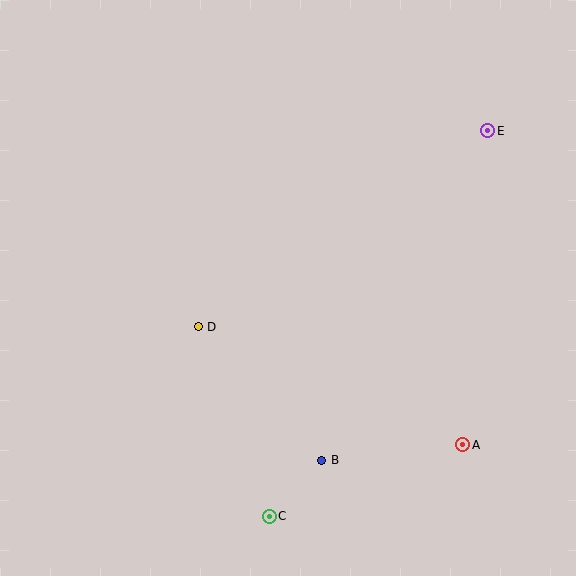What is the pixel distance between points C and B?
The distance between C and B is 77 pixels.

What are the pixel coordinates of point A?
Point A is at (463, 445).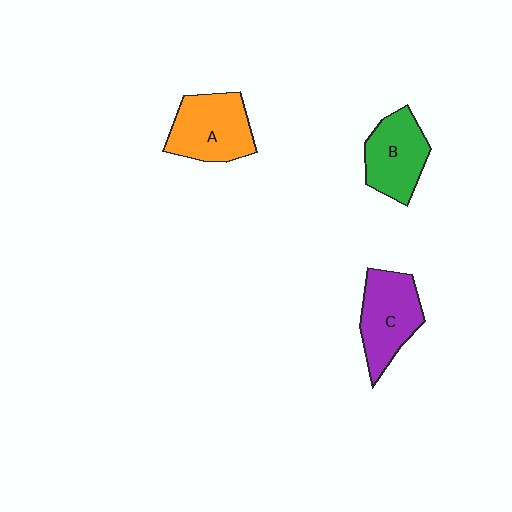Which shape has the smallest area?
Shape B (green).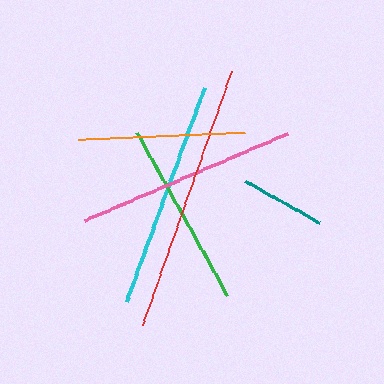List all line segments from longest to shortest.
From longest to shortest: red, cyan, pink, green, orange, teal.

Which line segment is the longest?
The red line is the longest at approximately 269 pixels.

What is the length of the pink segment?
The pink segment is approximately 220 pixels long.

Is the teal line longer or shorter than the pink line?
The pink line is longer than the teal line.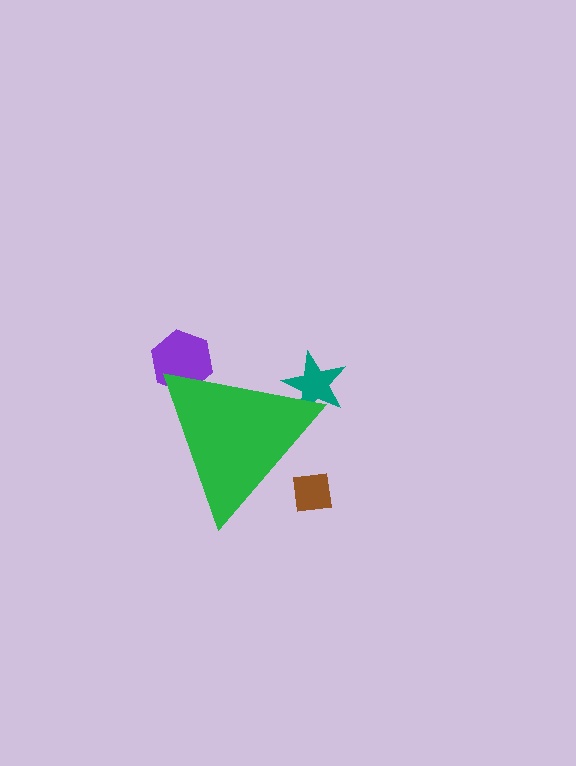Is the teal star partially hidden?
Yes, the teal star is partially hidden behind the green triangle.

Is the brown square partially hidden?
Yes, the brown square is partially hidden behind the green triangle.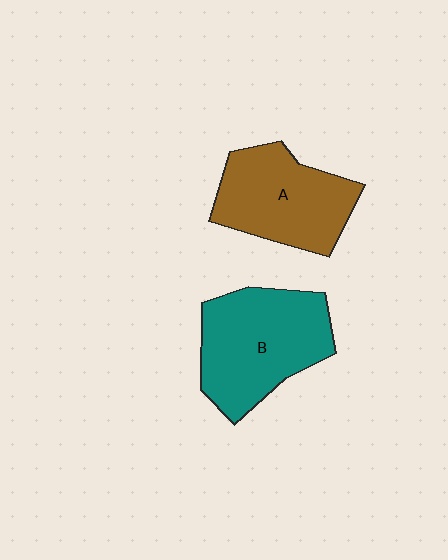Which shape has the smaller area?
Shape A (brown).